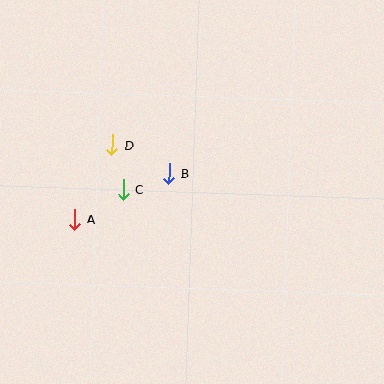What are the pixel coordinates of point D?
Point D is at (112, 145).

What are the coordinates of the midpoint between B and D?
The midpoint between B and D is at (140, 159).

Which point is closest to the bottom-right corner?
Point B is closest to the bottom-right corner.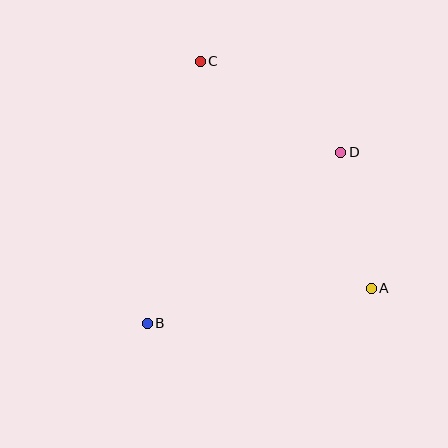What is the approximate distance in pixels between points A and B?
The distance between A and B is approximately 227 pixels.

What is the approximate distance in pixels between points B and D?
The distance between B and D is approximately 258 pixels.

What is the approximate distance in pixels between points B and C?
The distance between B and C is approximately 267 pixels.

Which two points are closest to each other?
Points A and D are closest to each other.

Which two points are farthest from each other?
Points A and C are farthest from each other.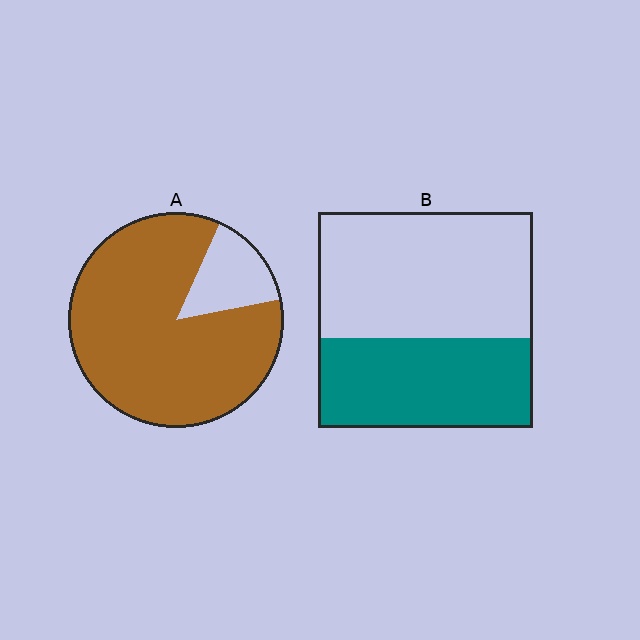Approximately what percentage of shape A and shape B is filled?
A is approximately 85% and B is approximately 40%.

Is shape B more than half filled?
No.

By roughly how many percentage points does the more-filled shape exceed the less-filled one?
By roughly 45 percentage points (A over B).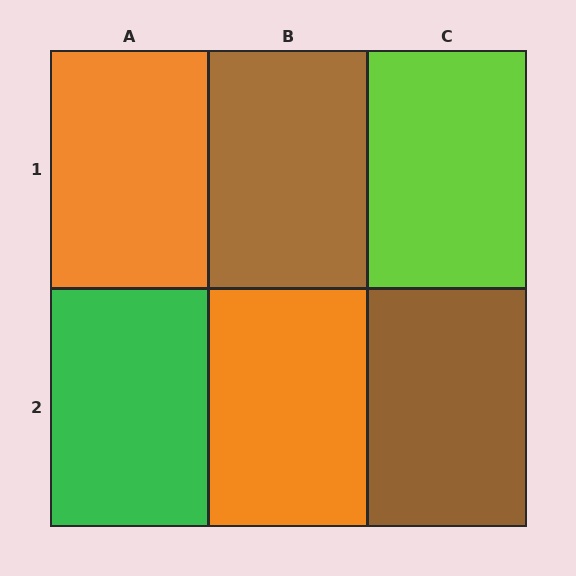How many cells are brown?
2 cells are brown.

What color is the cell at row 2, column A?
Green.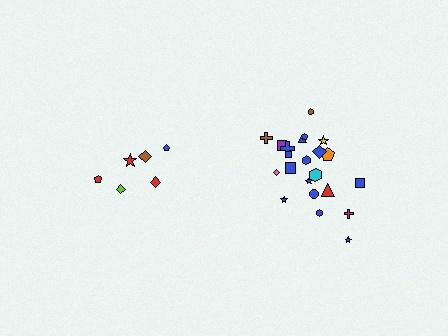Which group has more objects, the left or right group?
The right group.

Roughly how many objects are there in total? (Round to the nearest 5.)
Roughly 30 objects in total.